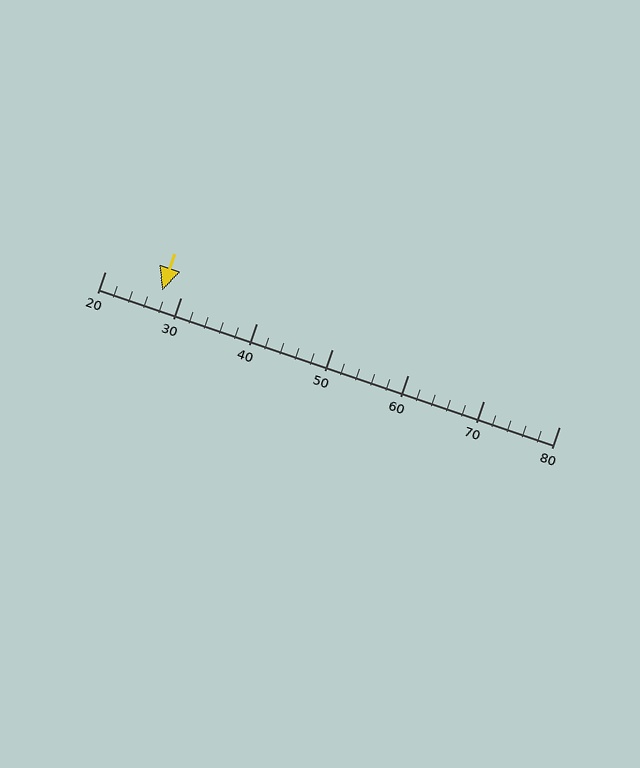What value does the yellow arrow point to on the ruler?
The yellow arrow points to approximately 28.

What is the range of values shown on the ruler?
The ruler shows values from 20 to 80.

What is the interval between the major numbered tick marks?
The major tick marks are spaced 10 units apart.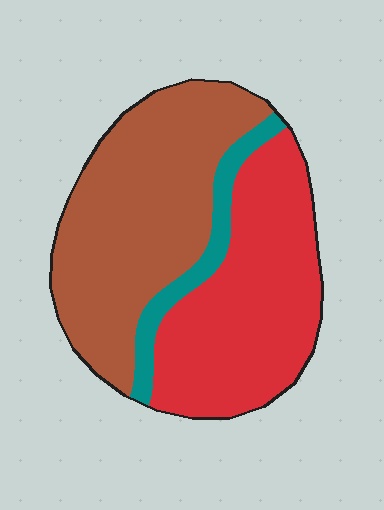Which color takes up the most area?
Brown, at roughly 50%.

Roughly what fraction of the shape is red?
Red takes up about two fifths (2/5) of the shape.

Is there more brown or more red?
Brown.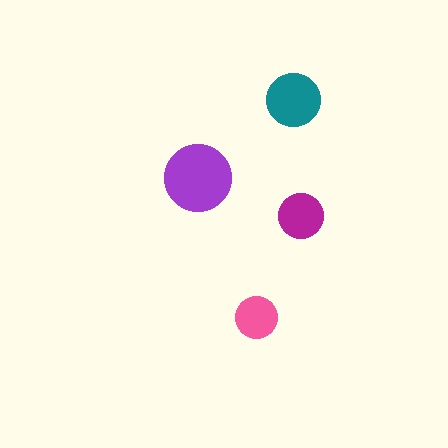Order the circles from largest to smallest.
the purple one, the teal one, the magenta one, the pink one.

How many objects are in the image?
There are 4 objects in the image.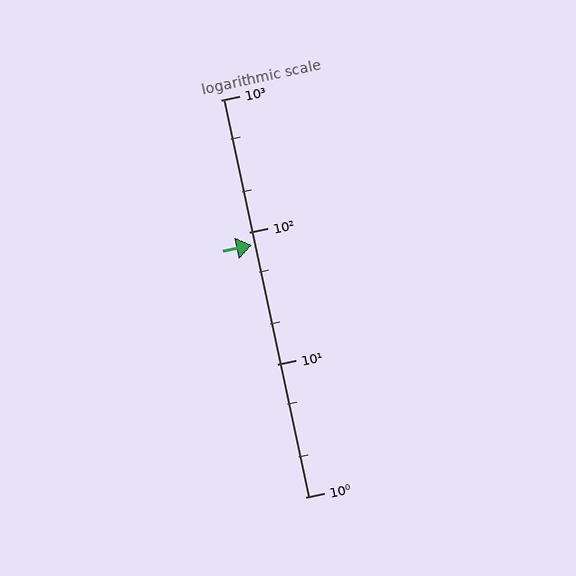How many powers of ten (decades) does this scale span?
The scale spans 3 decades, from 1 to 1000.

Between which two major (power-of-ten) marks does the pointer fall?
The pointer is between 10 and 100.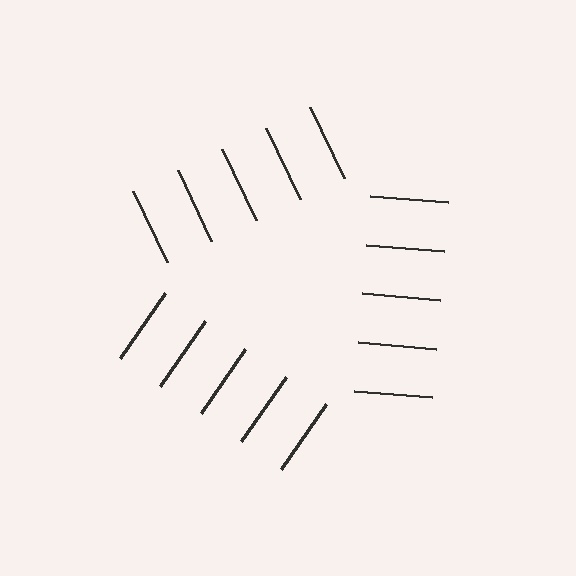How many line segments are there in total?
15 — 5 along each of the 3 edges.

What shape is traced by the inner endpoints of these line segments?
An illusory triangle — the line segments terminate on its edges but no continuous stroke is drawn.